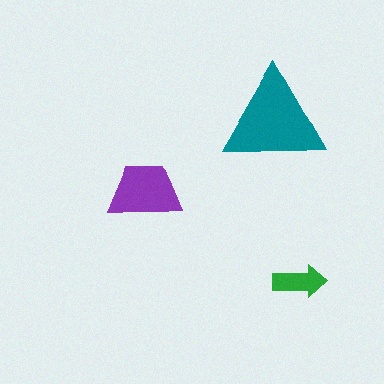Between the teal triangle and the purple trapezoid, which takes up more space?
The teal triangle.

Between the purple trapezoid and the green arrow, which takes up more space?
The purple trapezoid.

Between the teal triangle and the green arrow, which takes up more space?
The teal triangle.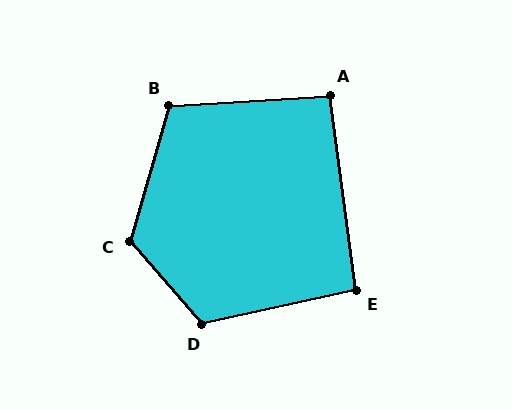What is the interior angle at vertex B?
Approximately 110 degrees (obtuse).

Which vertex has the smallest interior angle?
A, at approximately 94 degrees.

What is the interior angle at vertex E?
Approximately 95 degrees (obtuse).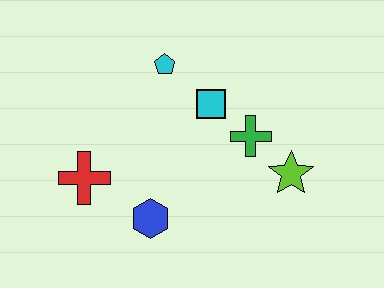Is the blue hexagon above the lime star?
No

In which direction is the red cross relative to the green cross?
The red cross is to the left of the green cross.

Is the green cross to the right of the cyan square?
Yes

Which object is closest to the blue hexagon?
The red cross is closest to the blue hexagon.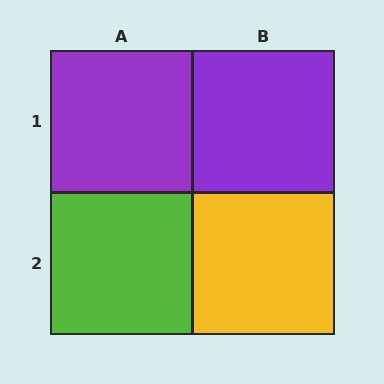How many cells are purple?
2 cells are purple.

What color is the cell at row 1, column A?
Purple.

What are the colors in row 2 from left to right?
Lime, yellow.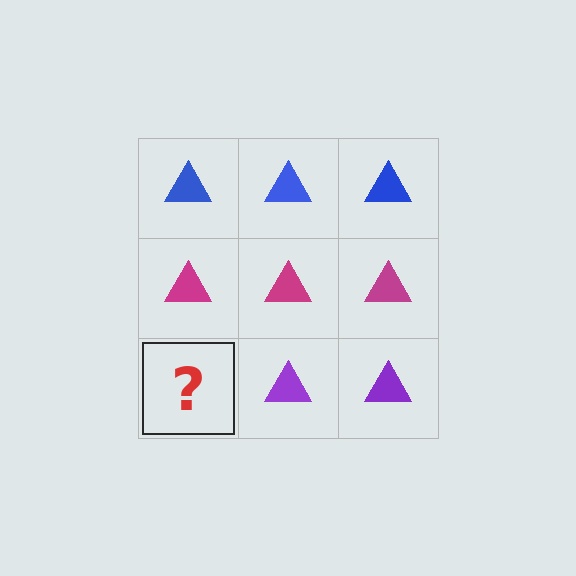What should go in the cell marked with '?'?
The missing cell should contain a purple triangle.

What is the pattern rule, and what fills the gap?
The rule is that each row has a consistent color. The gap should be filled with a purple triangle.